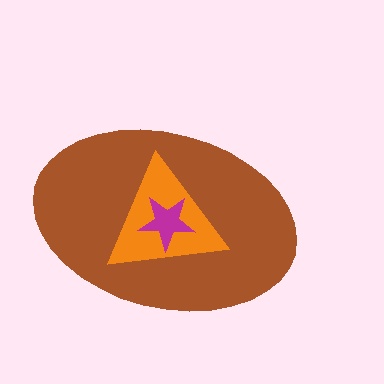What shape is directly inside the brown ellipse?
The orange triangle.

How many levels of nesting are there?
3.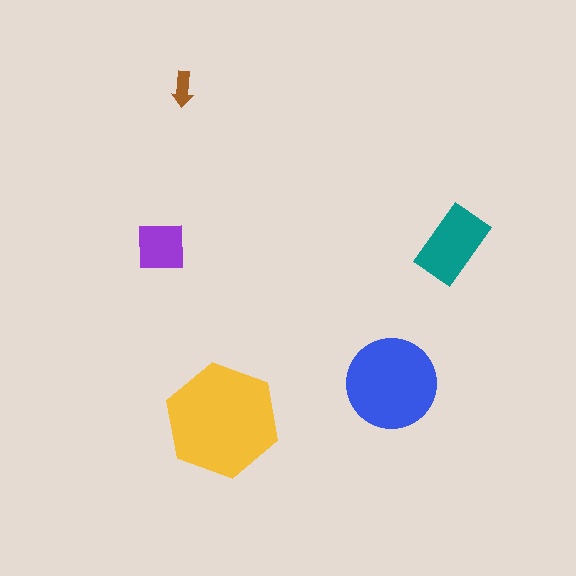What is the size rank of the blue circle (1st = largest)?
2nd.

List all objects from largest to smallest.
The yellow hexagon, the blue circle, the teal rectangle, the purple square, the brown arrow.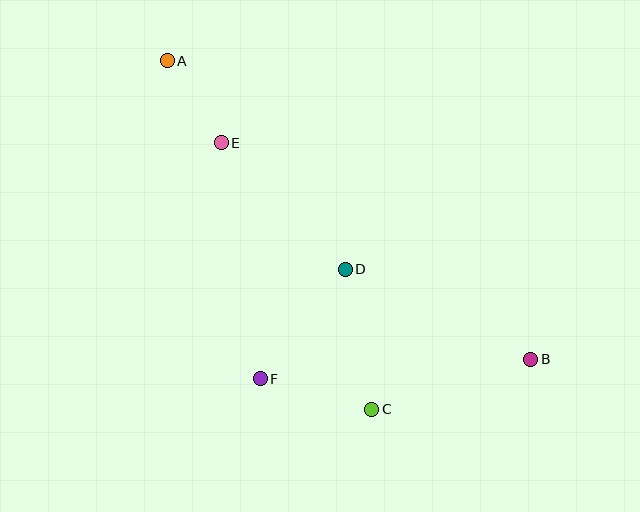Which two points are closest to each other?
Points A and E are closest to each other.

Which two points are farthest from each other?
Points A and B are farthest from each other.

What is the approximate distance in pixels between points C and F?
The distance between C and F is approximately 115 pixels.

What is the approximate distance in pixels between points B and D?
The distance between B and D is approximately 206 pixels.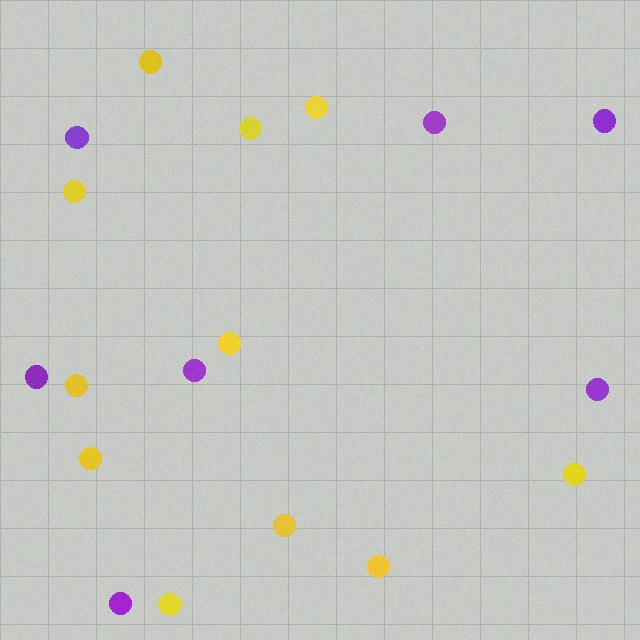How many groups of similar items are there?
There are 2 groups: one group of purple circles (7) and one group of yellow circles (11).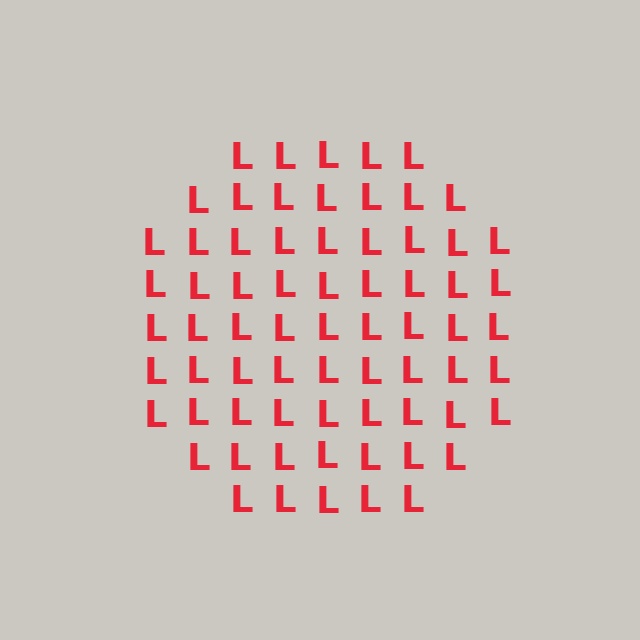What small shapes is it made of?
It is made of small letter L's.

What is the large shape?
The large shape is a circle.